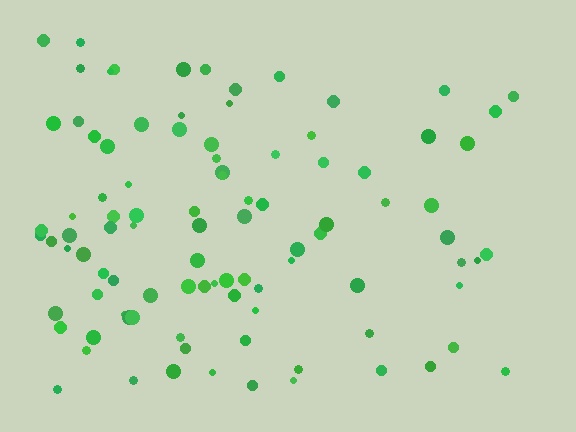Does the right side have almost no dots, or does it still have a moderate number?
Still a moderate number, just noticeably fewer than the left.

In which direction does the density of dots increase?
From right to left, with the left side densest.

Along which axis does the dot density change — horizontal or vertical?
Horizontal.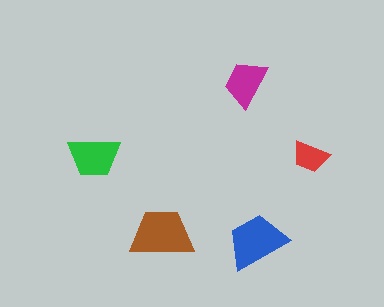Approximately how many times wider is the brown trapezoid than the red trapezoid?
About 2 times wider.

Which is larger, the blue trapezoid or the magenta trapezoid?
The blue one.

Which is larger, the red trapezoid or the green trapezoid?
The green one.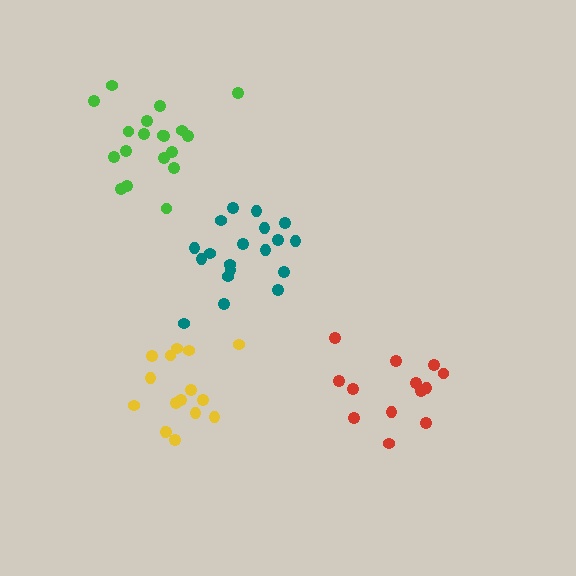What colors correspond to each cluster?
The clusters are colored: red, yellow, teal, green.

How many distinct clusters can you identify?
There are 4 distinct clusters.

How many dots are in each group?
Group 1: 13 dots, Group 2: 16 dots, Group 3: 19 dots, Group 4: 19 dots (67 total).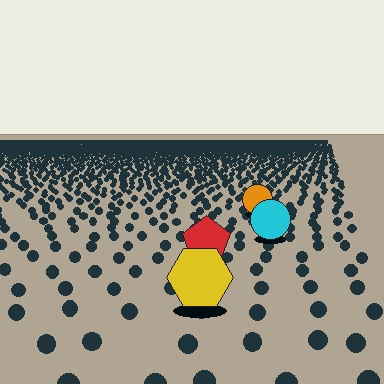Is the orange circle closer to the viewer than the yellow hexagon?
No. The yellow hexagon is closer — you can tell from the texture gradient: the ground texture is coarser near it.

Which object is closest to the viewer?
The yellow hexagon is closest. The texture marks near it are larger and more spread out.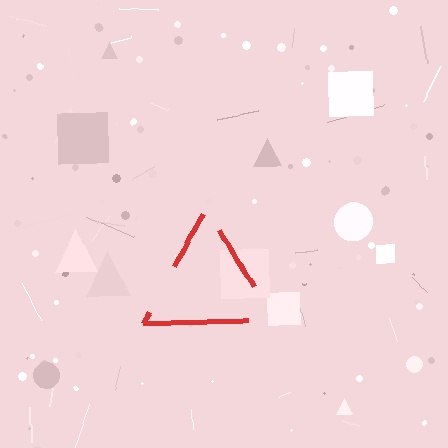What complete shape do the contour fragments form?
The contour fragments form a triangle.